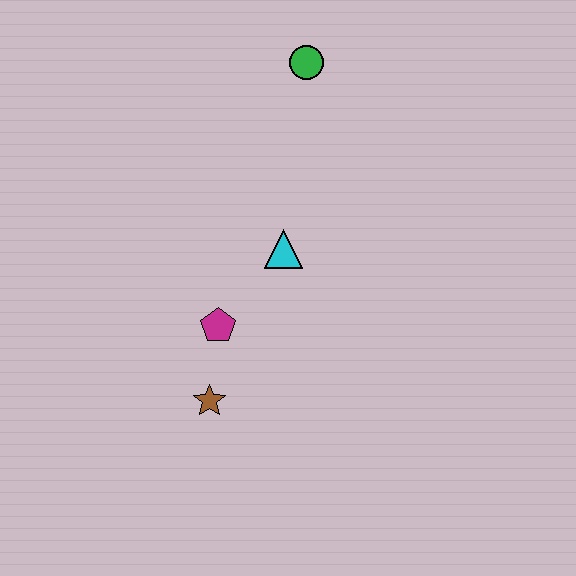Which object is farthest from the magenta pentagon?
The green circle is farthest from the magenta pentagon.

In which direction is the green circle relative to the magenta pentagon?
The green circle is above the magenta pentagon.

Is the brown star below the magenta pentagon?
Yes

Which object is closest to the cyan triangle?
The magenta pentagon is closest to the cyan triangle.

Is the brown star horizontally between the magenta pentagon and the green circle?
No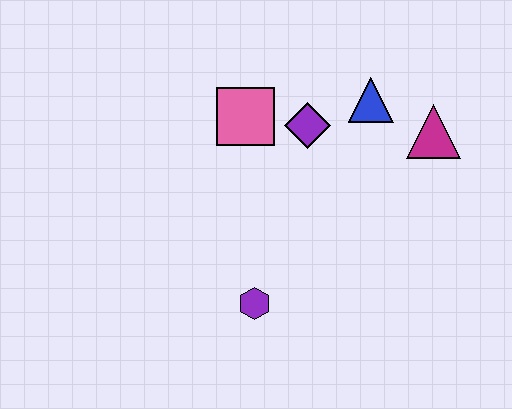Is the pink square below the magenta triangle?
No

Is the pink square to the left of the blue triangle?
Yes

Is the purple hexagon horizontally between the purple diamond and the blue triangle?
No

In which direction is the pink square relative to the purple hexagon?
The pink square is above the purple hexagon.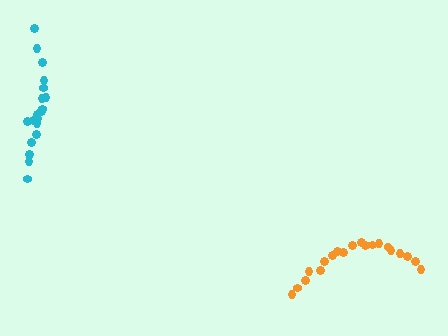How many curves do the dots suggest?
There are 2 distinct paths.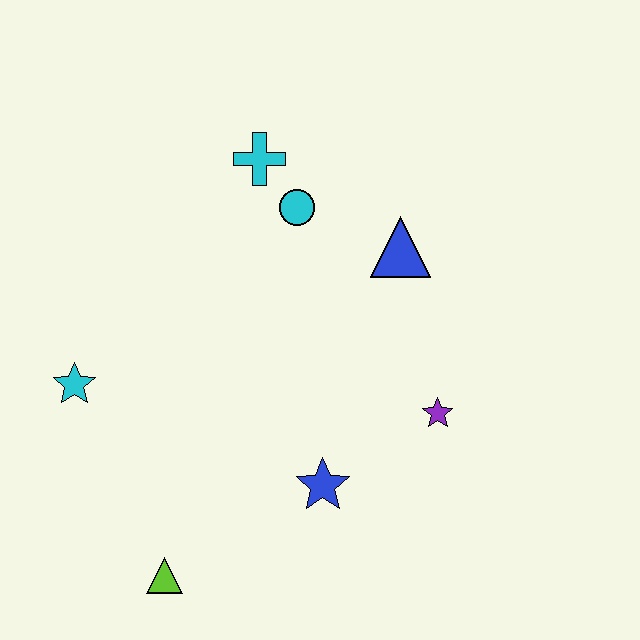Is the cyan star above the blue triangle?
No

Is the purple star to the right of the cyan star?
Yes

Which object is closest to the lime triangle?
The blue star is closest to the lime triangle.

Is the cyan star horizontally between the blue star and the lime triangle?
No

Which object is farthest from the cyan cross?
The lime triangle is farthest from the cyan cross.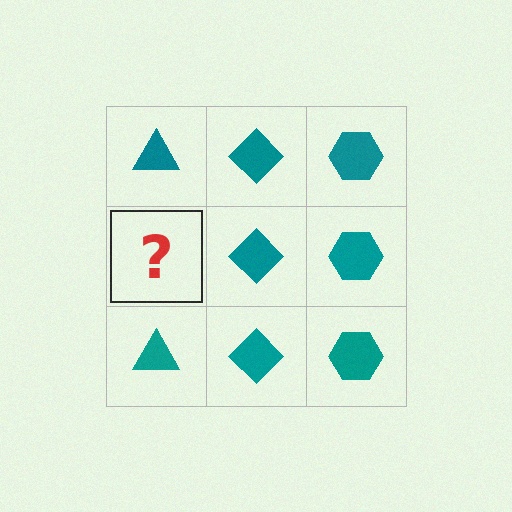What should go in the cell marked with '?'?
The missing cell should contain a teal triangle.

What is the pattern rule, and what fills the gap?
The rule is that each column has a consistent shape. The gap should be filled with a teal triangle.